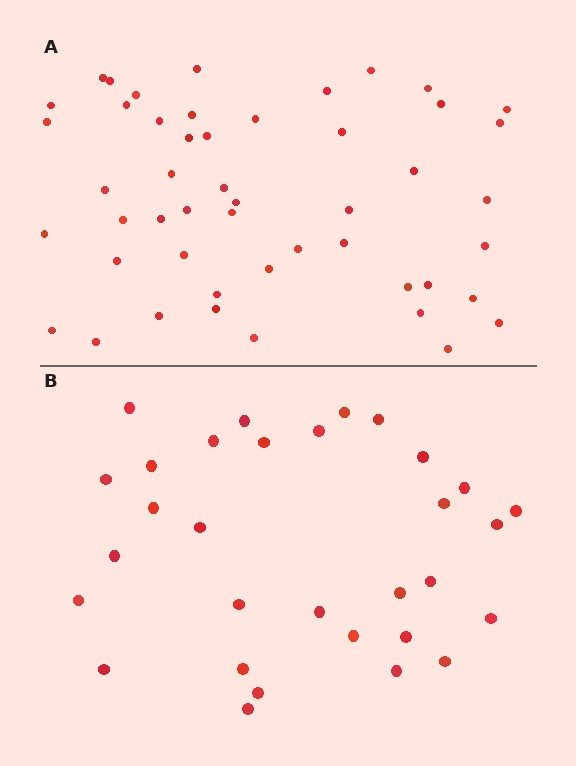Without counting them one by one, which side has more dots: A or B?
Region A (the top region) has more dots.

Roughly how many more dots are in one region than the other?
Region A has approximately 20 more dots than region B.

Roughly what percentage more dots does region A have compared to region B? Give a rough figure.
About 60% more.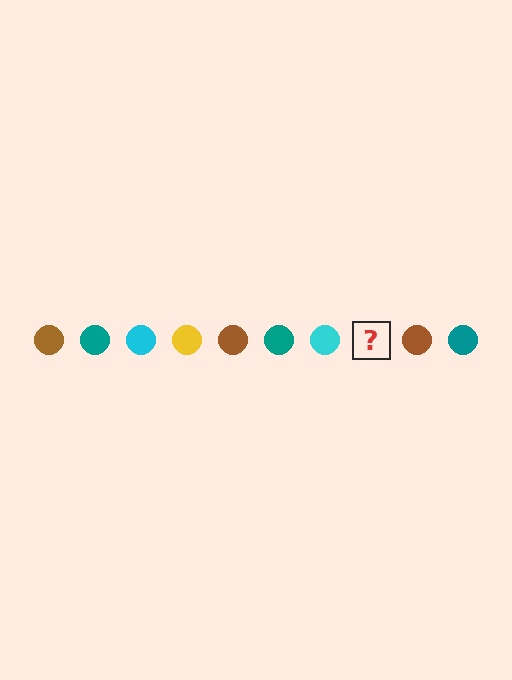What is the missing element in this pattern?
The missing element is a yellow circle.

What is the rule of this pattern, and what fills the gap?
The rule is that the pattern cycles through brown, teal, cyan, yellow circles. The gap should be filled with a yellow circle.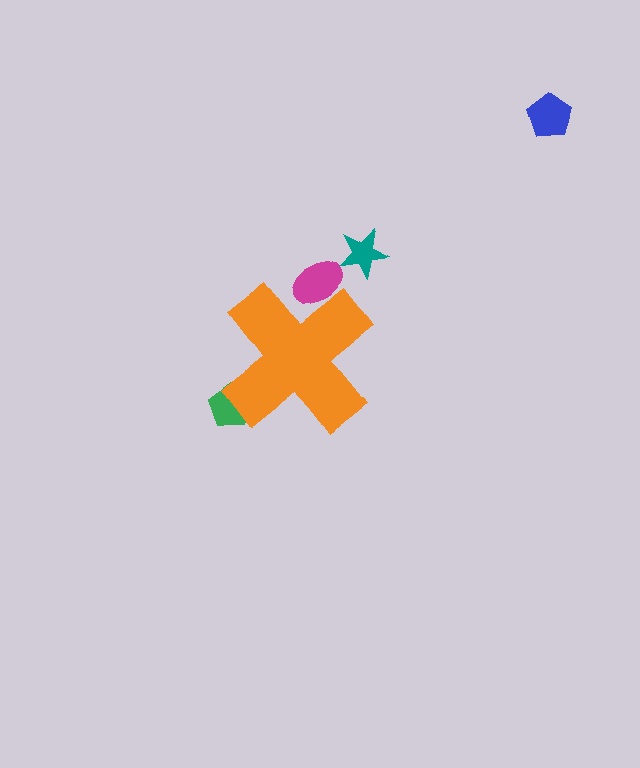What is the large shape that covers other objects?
An orange cross.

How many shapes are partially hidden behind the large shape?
2 shapes are partially hidden.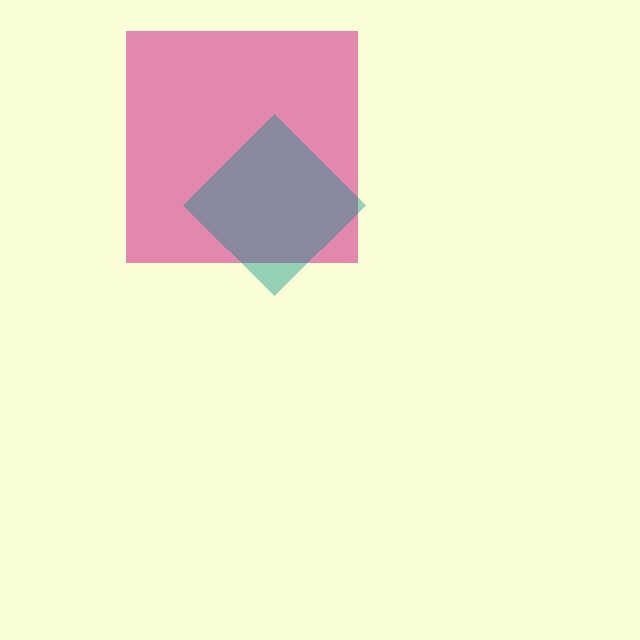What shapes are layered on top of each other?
The layered shapes are: a magenta square, a teal diamond.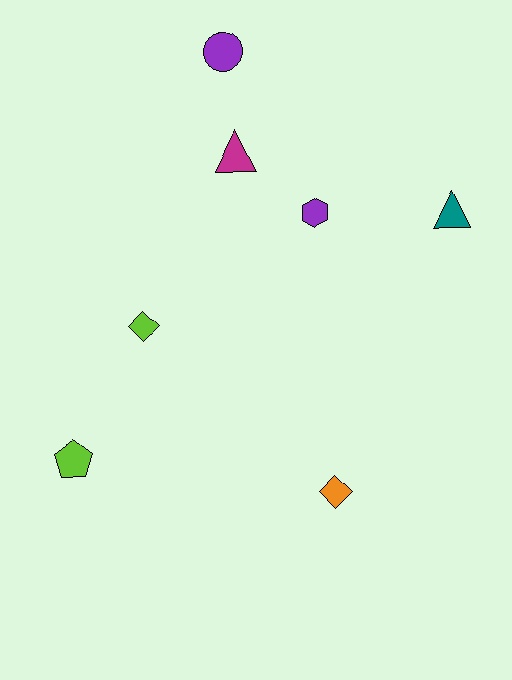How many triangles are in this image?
There are 2 triangles.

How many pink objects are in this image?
There are no pink objects.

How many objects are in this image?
There are 7 objects.